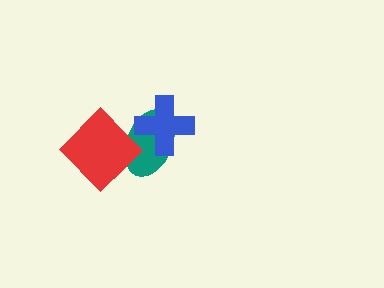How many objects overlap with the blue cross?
1 object overlaps with the blue cross.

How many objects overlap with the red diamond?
1 object overlaps with the red diamond.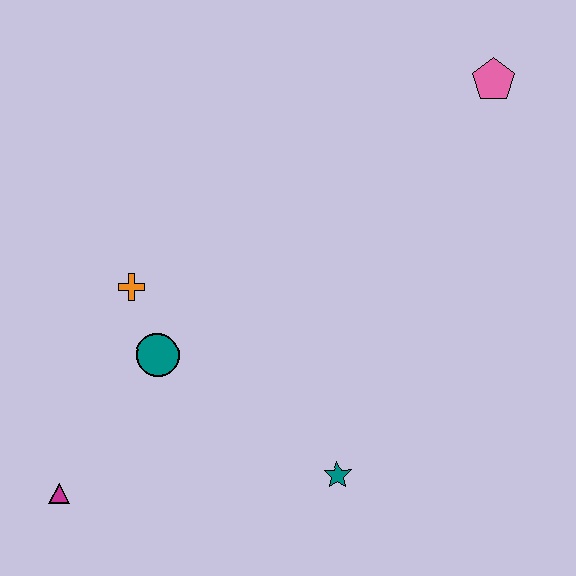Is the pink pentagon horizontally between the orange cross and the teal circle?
No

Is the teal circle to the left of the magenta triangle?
No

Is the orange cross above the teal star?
Yes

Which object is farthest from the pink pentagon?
The magenta triangle is farthest from the pink pentagon.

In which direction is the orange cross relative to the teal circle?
The orange cross is above the teal circle.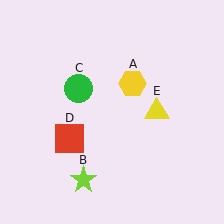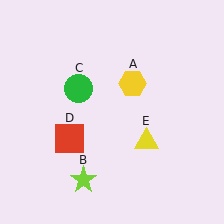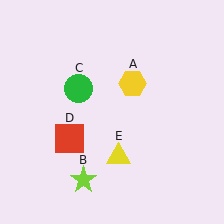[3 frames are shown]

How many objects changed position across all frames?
1 object changed position: yellow triangle (object E).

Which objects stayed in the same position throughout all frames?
Yellow hexagon (object A) and lime star (object B) and green circle (object C) and red square (object D) remained stationary.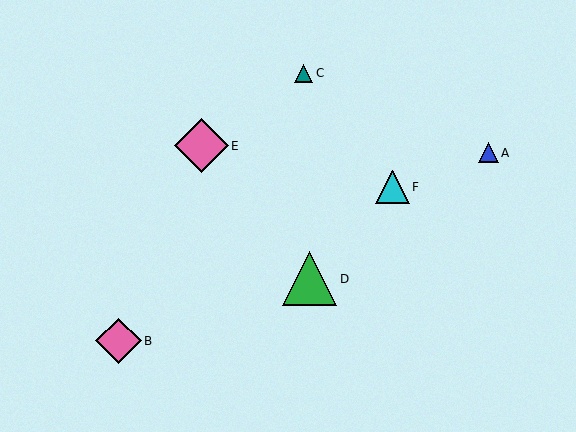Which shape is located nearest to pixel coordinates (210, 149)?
The pink diamond (labeled E) at (201, 146) is nearest to that location.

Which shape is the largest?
The green triangle (labeled D) is the largest.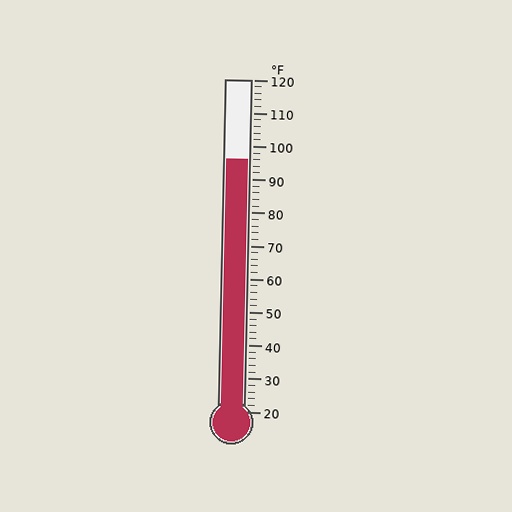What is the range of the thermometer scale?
The thermometer scale ranges from 20°F to 120°F.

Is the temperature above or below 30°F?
The temperature is above 30°F.